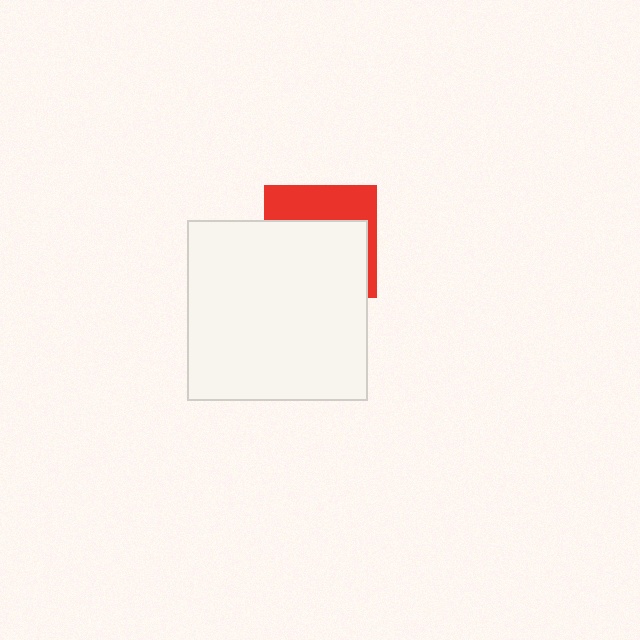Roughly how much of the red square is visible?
A small part of it is visible (roughly 36%).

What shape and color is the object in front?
The object in front is a white square.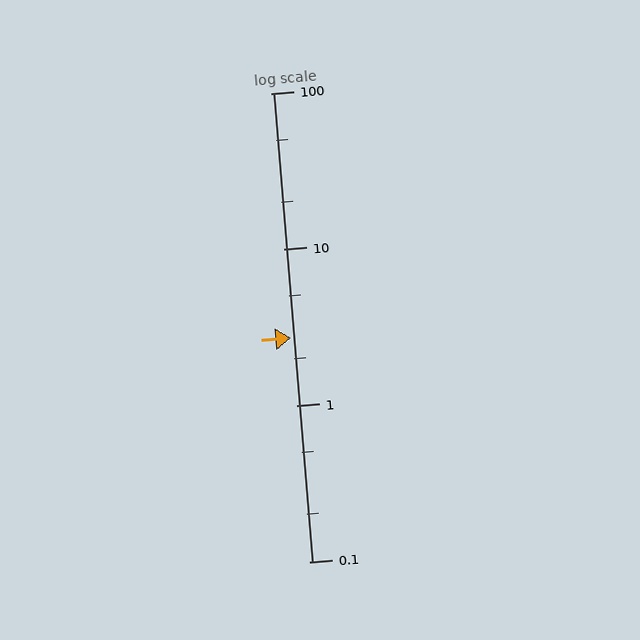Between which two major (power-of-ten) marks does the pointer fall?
The pointer is between 1 and 10.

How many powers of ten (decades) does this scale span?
The scale spans 3 decades, from 0.1 to 100.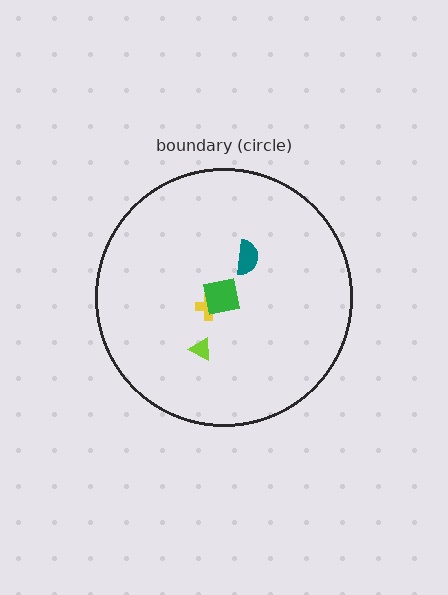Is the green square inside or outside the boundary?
Inside.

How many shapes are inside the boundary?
4 inside, 0 outside.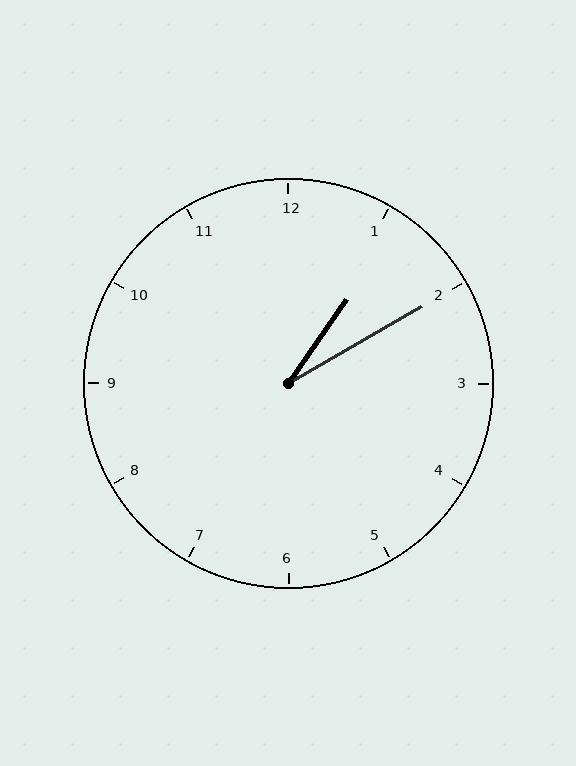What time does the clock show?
1:10.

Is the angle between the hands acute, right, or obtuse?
It is acute.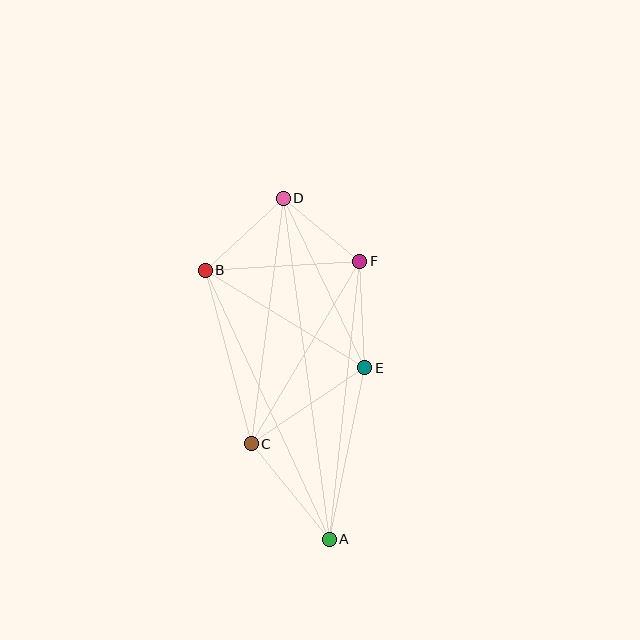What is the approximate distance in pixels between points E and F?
The distance between E and F is approximately 107 pixels.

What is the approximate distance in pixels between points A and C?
The distance between A and C is approximately 123 pixels.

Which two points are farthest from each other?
Points A and D are farthest from each other.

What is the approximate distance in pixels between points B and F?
The distance between B and F is approximately 155 pixels.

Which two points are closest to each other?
Points D and F are closest to each other.